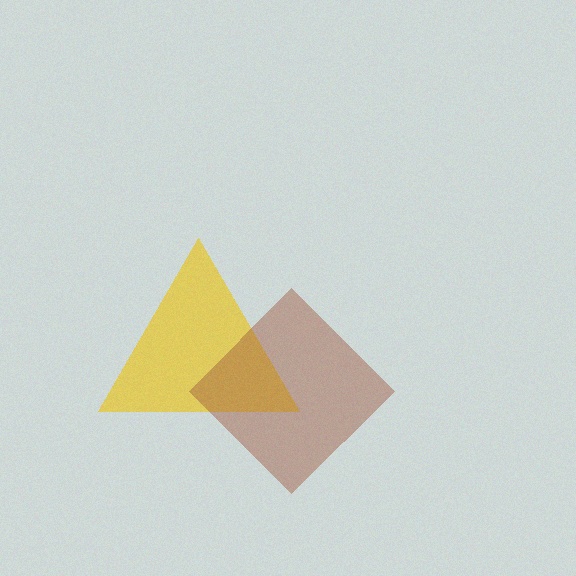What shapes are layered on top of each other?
The layered shapes are: a yellow triangle, a brown diamond.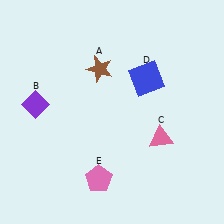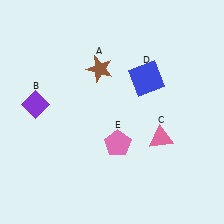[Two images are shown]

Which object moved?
The pink pentagon (E) moved up.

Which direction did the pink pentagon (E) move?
The pink pentagon (E) moved up.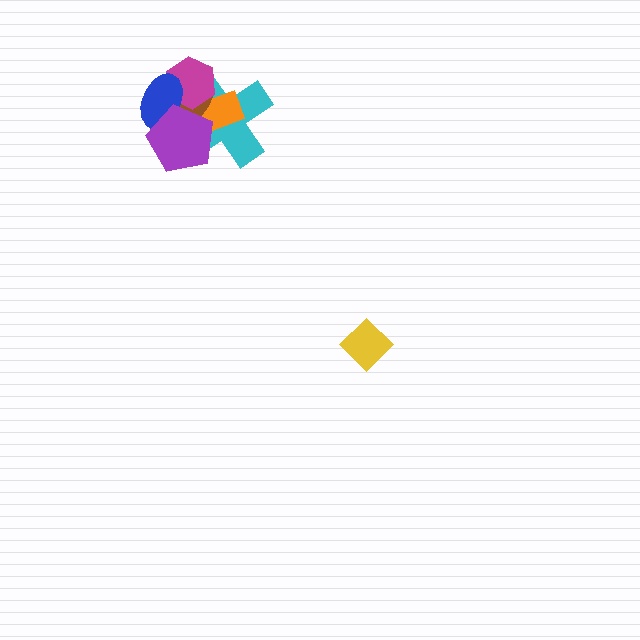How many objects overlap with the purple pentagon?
4 objects overlap with the purple pentagon.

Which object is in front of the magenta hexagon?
The blue ellipse is in front of the magenta hexagon.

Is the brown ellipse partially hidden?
Yes, it is partially covered by another shape.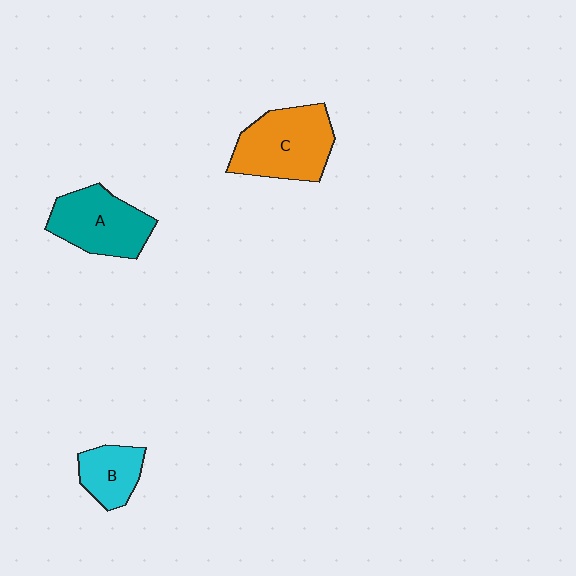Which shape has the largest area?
Shape C (orange).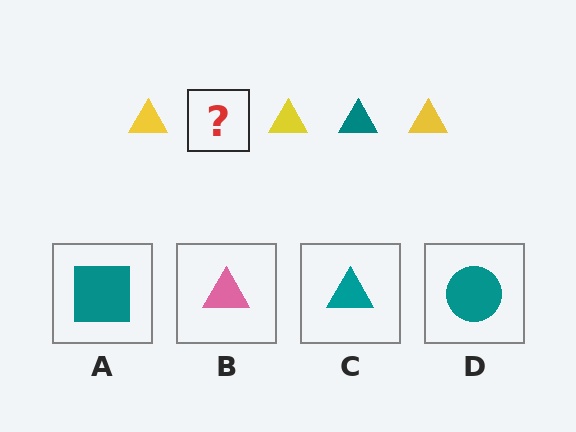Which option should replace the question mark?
Option C.